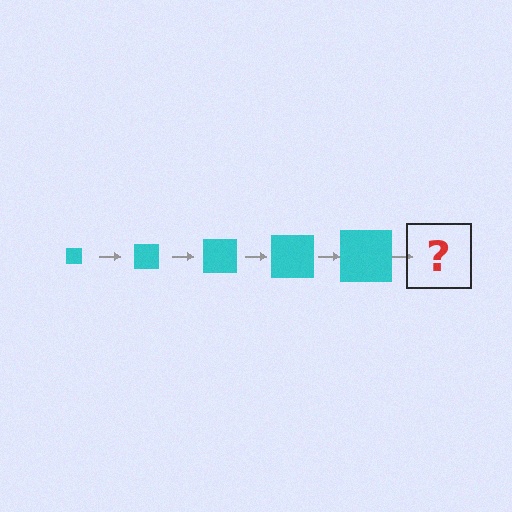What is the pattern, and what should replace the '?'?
The pattern is that the square gets progressively larger each step. The '?' should be a cyan square, larger than the previous one.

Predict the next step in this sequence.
The next step is a cyan square, larger than the previous one.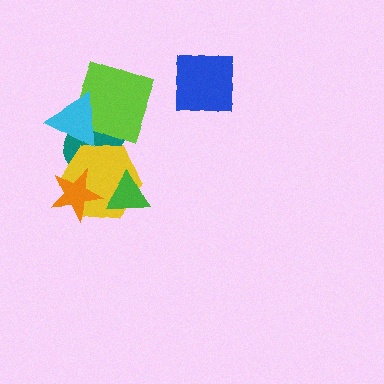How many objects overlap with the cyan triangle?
2 objects overlap with the cyan triangle.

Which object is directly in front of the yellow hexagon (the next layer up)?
The orange star is directly in front of the yellow hexagon.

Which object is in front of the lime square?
The cyan triangle is in front of the lime square.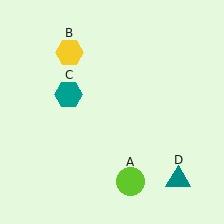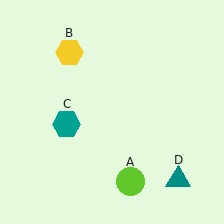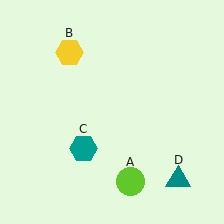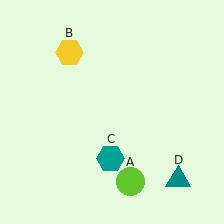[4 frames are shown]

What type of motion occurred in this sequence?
The teal hexagon (object C) rotated counterclockwise around the center of the scene.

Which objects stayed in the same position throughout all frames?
Lime circle (object A) and yellow hexagon (object B) and teal triangle (object D) remained stationary.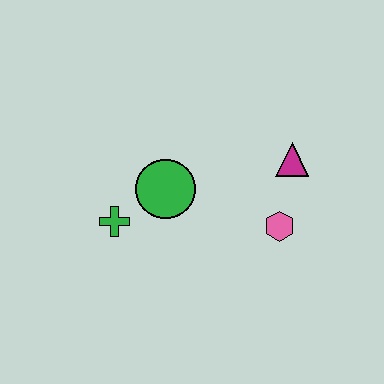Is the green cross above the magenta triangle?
No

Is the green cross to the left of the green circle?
Yes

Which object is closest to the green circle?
The green cross is closest to the green circle.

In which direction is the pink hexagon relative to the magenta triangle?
The pink hexagon is below the magenta triangle.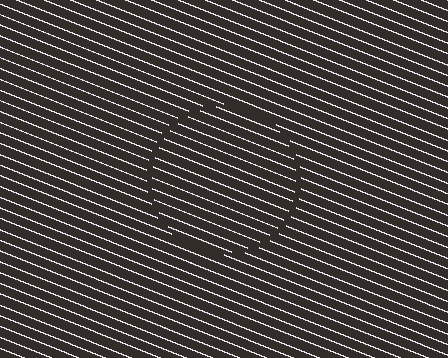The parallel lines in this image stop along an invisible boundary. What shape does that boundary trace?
An illusory circle. The interior of the shape contains the same grating, shifted by half a period — the contour is defined by the phase discontinuity where line-ends from the inner and outer gratings abut.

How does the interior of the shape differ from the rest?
The interior of the shape contains the same grating, shifted by half a period — the contour is defined by the phase discontinuity where line-ends from the inner and outer gratings abut.